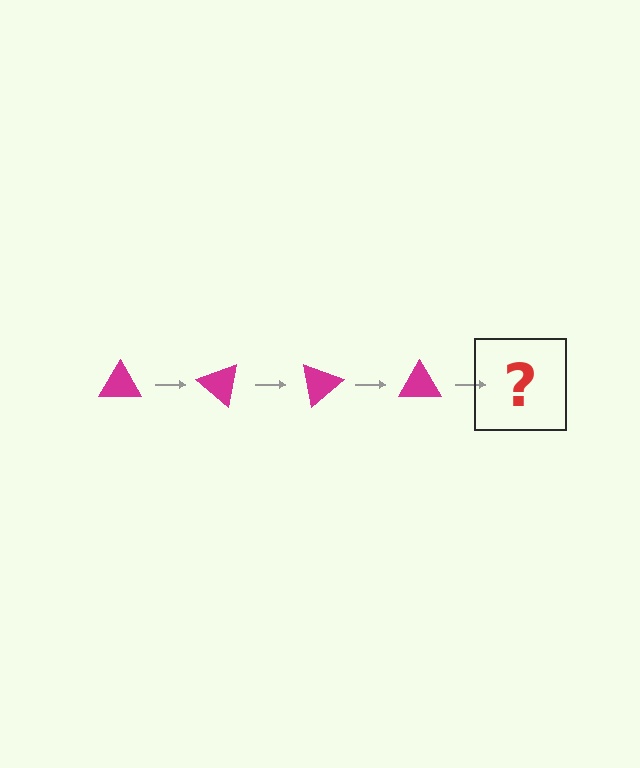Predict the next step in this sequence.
The next step is a magenta triangle rotated 160 degrees.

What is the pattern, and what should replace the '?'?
The pattern is that the triangle rotates 40 degrees each step. The '?' should be a magenta triangle rotated 160 degrees.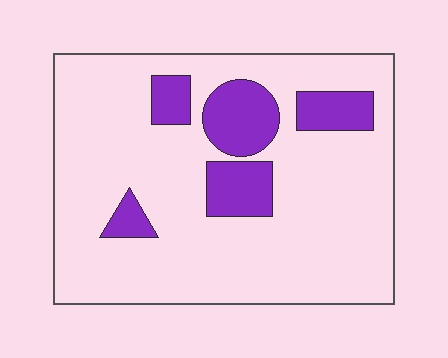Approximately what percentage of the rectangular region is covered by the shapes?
Approximately 20%.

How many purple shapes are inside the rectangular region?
5.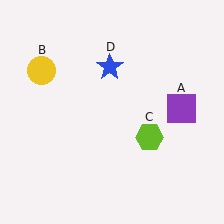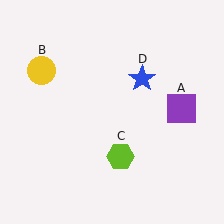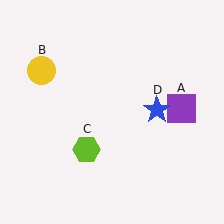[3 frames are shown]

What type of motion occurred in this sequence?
The lime hexagon (object C), blue star (object D) rotated clockwise around the center of the scene.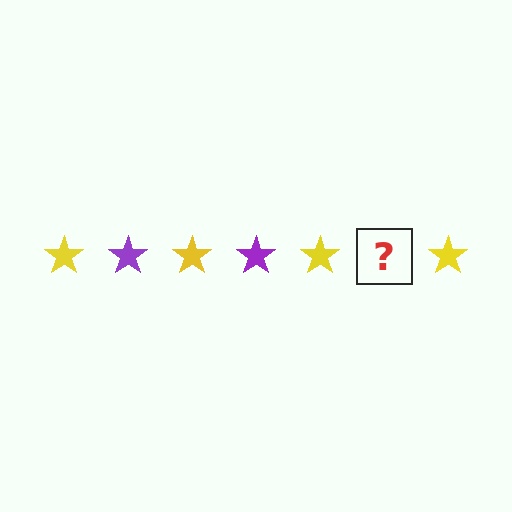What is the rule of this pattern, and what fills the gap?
The rule is that the pattern cycles through yellow, purple stars. The gap should be filled with a purple star.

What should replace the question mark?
The question mark should be replaced with a purple star.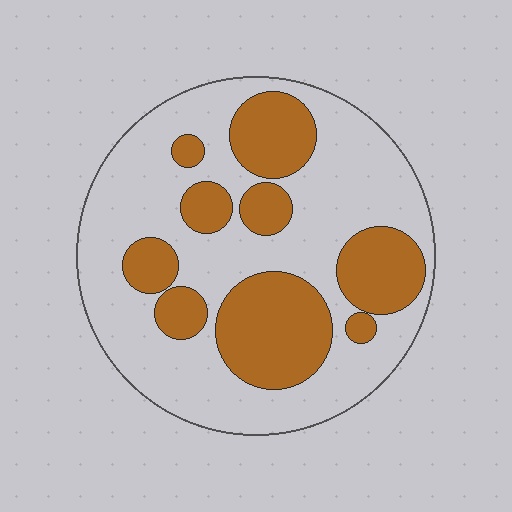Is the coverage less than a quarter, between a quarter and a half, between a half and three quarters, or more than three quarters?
Between a quarter and a half.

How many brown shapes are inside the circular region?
9.